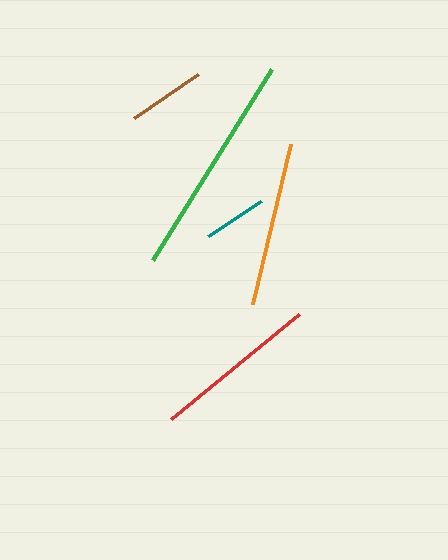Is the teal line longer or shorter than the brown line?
The brown line is longer than the teal line.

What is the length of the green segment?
The green segment is approximately 224 pixels long.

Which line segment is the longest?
The green line is the longest at approximately 224 pixels.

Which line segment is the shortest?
The teal line is the shortest at approximately 64 pixels.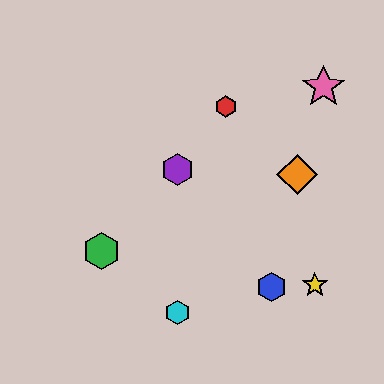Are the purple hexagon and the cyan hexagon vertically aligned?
Yes, both are at x≈178.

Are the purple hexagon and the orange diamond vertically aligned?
No, the purple hexagon is at x≈178 and the orange diamond is at x≈297.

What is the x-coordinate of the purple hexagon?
The purple hexagon is at x≈178.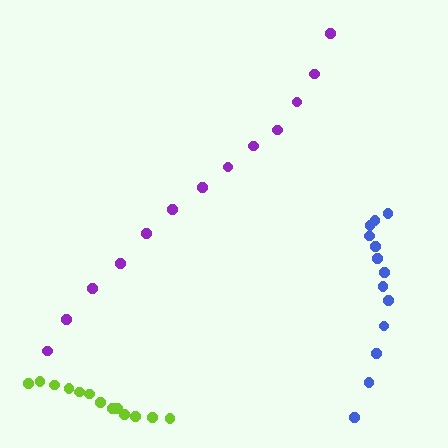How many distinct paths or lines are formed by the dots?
There are 3 distinct paths.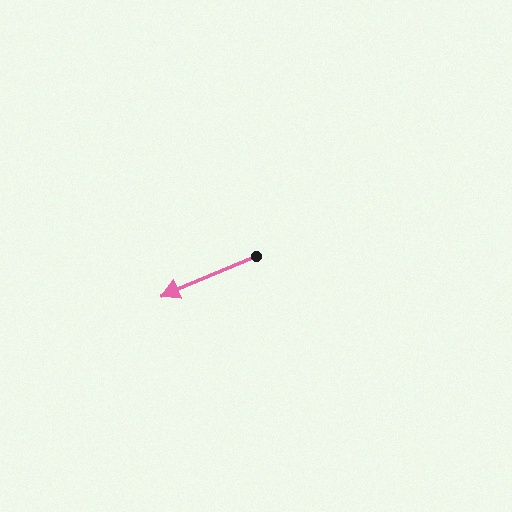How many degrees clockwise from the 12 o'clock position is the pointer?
Approximately 247 degrees.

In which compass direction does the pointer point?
Southwest.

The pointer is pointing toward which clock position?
Roughly 8 o'clock.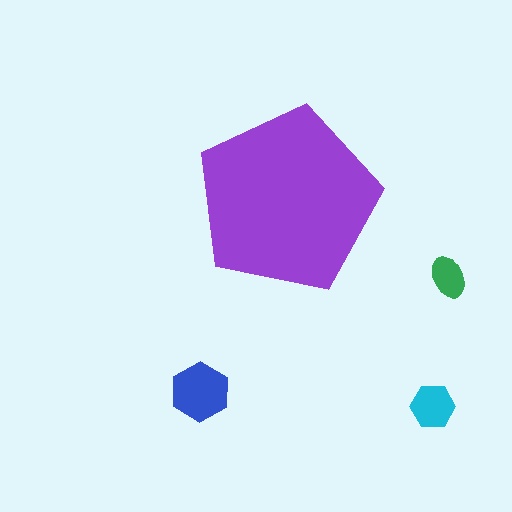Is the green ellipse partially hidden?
No, the green ellipse is fully visible.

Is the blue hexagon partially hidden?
No, the blue hexagon is fully visible.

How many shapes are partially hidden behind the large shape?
0 shapes are partially hidden.